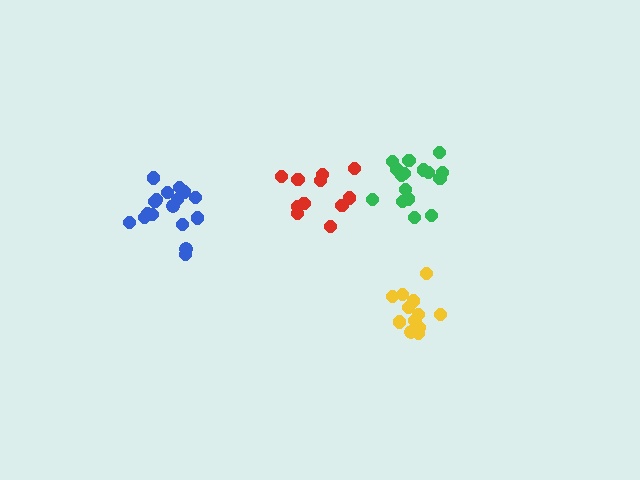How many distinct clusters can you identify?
There are 4 distinct clusters.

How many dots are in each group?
Group 1: 11 dots, Group 2: 16 dots, Group 3: 12 dots, Group 4: 17 dots (56 total).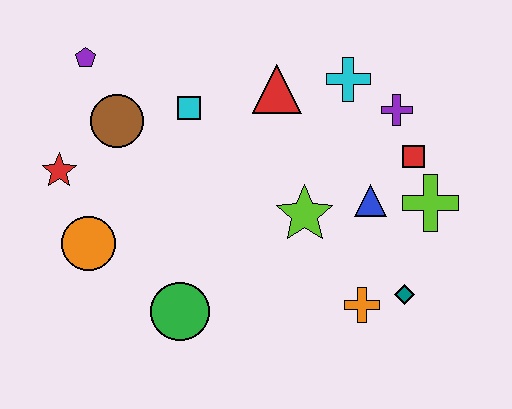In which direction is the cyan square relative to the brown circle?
The cyan square is to the right of the brown circle.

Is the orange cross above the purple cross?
No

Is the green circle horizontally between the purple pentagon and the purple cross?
Yes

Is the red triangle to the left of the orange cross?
Yes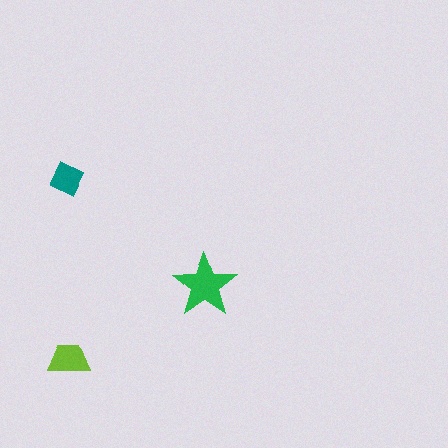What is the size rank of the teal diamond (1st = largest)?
3rd.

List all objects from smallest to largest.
The teal diamond, the lime trapezoid, the green star.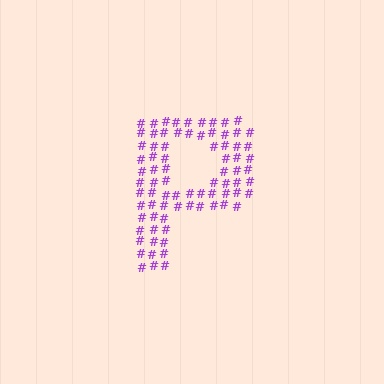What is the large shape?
The large shape is the letter P.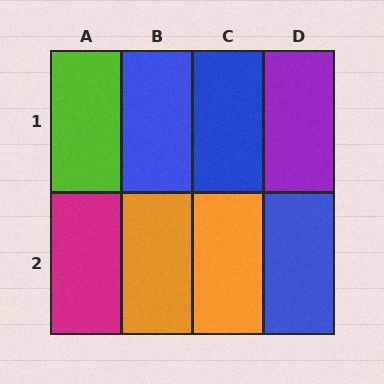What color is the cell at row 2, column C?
Orange.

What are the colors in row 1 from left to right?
Lime, blue, blue, purple.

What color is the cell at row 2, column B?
Orange.